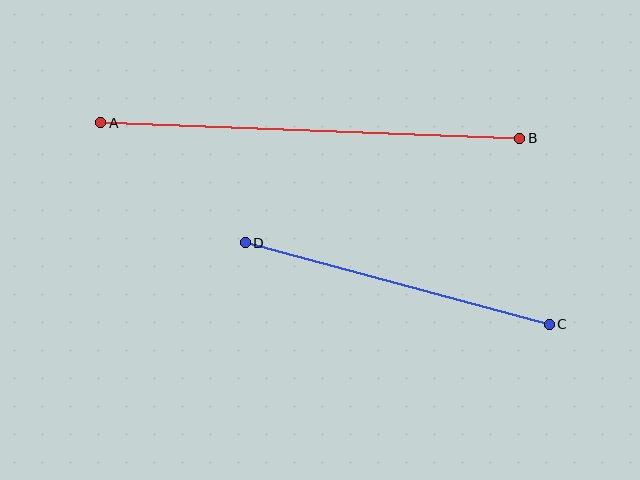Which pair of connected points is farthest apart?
Points A and B are farthest apart.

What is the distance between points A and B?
The distance is approximately 419 pixels.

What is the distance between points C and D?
The distance is approximately 315 pixels.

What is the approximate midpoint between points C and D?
The midpoint is at approximately (397, 284) pixels.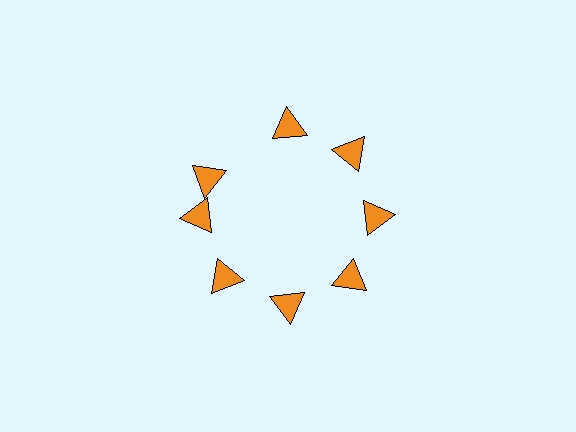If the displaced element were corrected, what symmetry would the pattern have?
It would have 8-fold rotational symmetry — the pattern would map onto itself every 45 degrees.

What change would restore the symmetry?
The symmetry would be restored by rotating it back into even spacing with its neighbors so that all 8 triangles sit at equal angles and equal distance from the center.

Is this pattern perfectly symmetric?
No. The 8 orange triangles are arranged in a ring, but one element near the 10 o'clock position is rotated out of alignment along the ring, breaking the 8-fold rotational symmetry.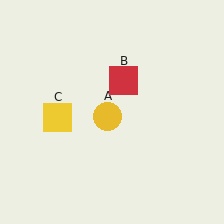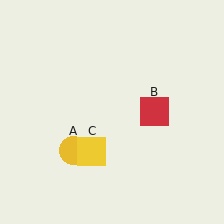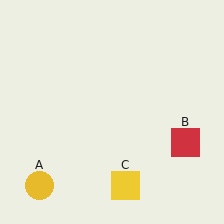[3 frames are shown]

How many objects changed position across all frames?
3 objects changed position: yellow circle (object A), red square (object B), yellow square (object C).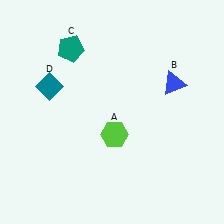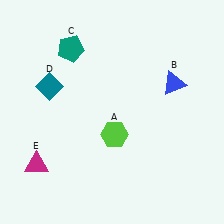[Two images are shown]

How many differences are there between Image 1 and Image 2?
There is 1 difference between the two images.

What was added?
A magenta triangle (E) was added in Image 2.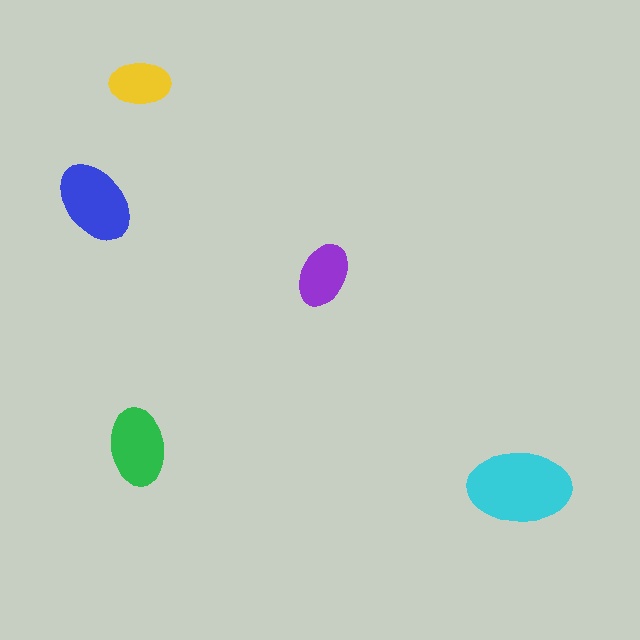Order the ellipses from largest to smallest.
the cyan one, the blue one, the green one, the purple one, the yellow one.